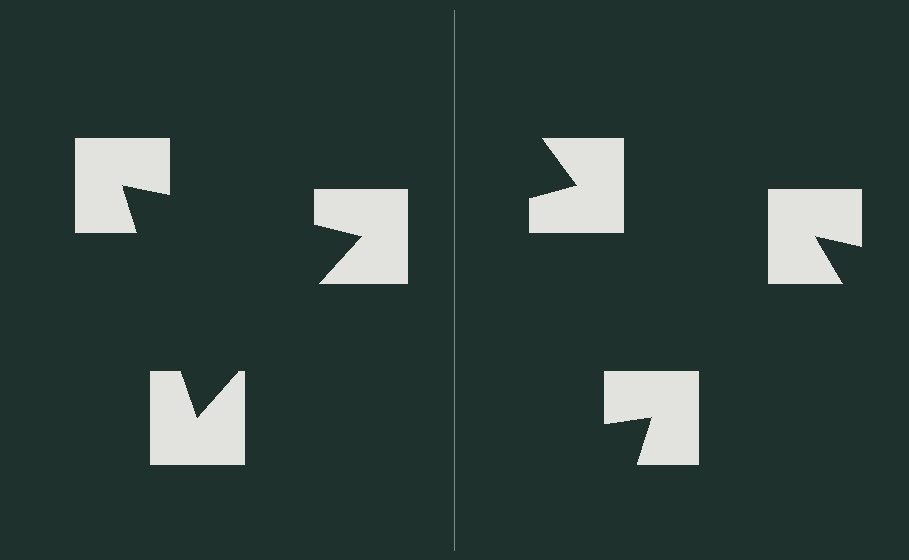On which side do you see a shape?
An illusory triangle appears on the left side. On the right side the wedge cuts are rotated, so no coherent shape forms.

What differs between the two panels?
The notched squares are positioned identically on both sides; only the wedge orientations differ. On the left they align to a triangle; on the right they are misaligned.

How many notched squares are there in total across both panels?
6 — 3 on each side.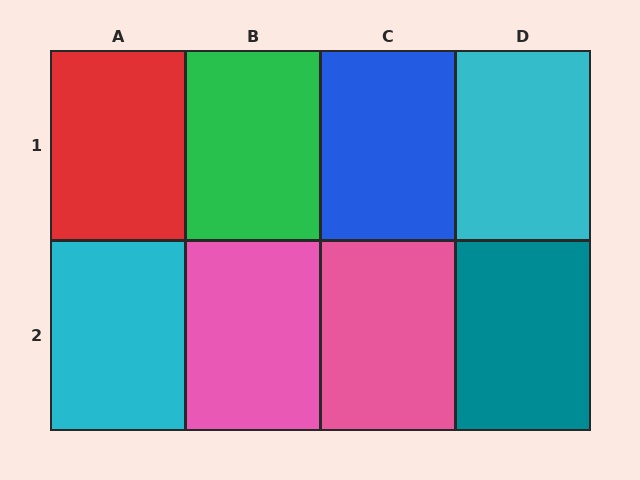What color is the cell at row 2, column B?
Pink.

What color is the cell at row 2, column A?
Cyan.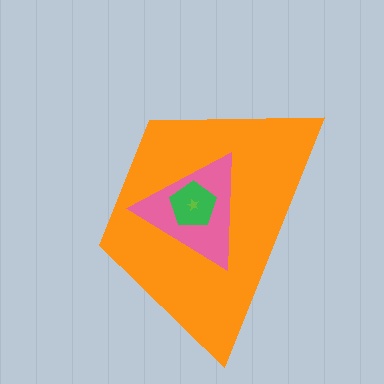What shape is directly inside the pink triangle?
The green pentagon.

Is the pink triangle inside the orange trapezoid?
Yes.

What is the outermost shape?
The orange trapezoid.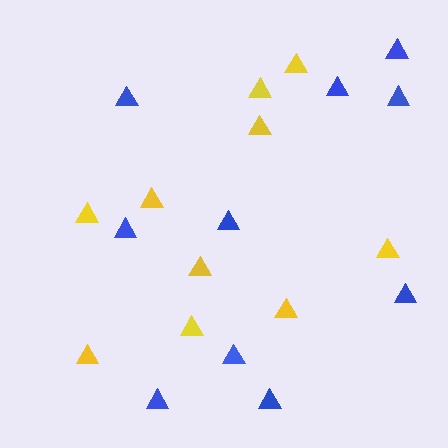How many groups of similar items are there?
There are 2 groups: one group of blue triangles (10) and one group of yellow triangles (10).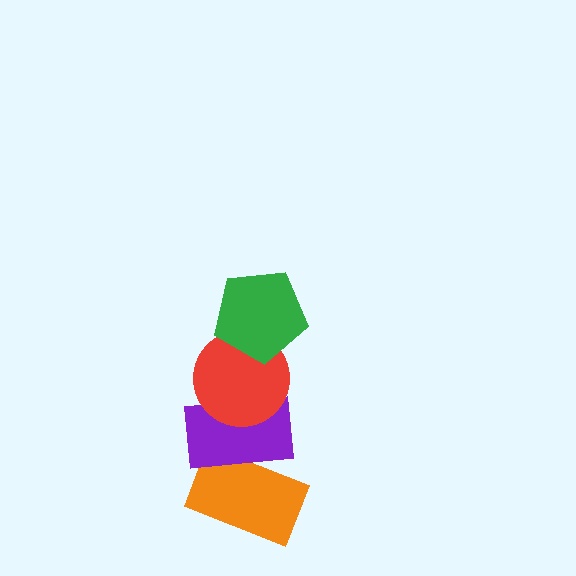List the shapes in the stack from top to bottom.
From top to bottom: the green pentagon, the red circle, the purple rectangle, the orange rectangle.